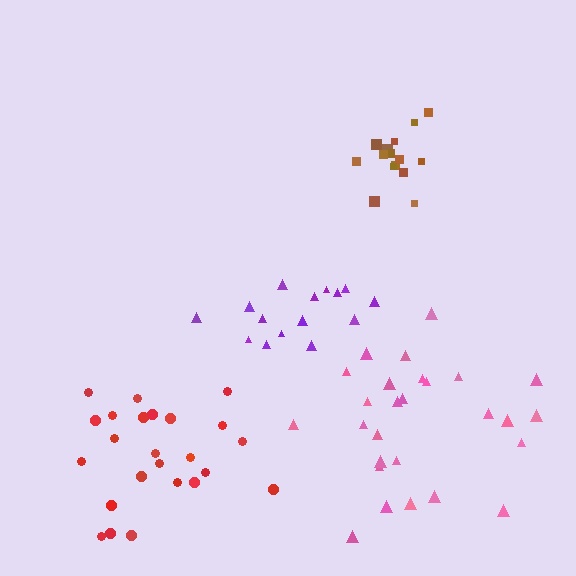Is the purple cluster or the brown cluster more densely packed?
Brown.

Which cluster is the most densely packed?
Brown.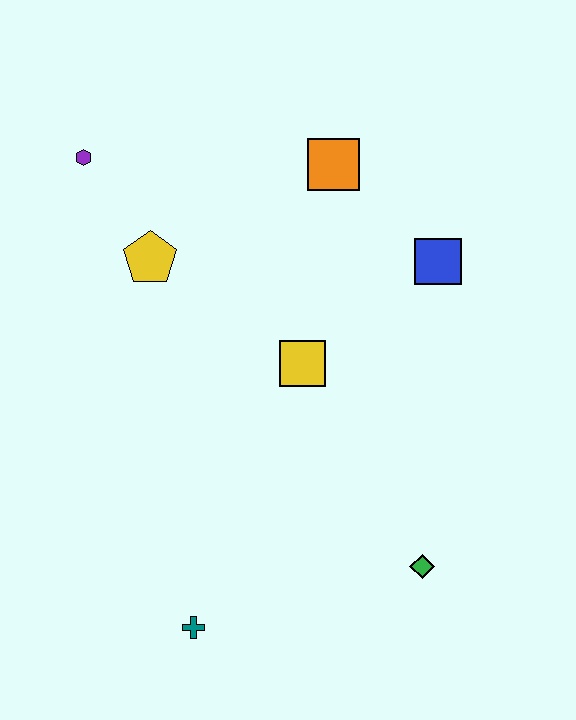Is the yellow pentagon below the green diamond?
No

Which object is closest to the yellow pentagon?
The purple hexagon is closest to the yellow pentagon.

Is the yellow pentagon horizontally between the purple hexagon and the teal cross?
Yes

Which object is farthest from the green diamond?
The purple hexagon is farthest from the green diamond.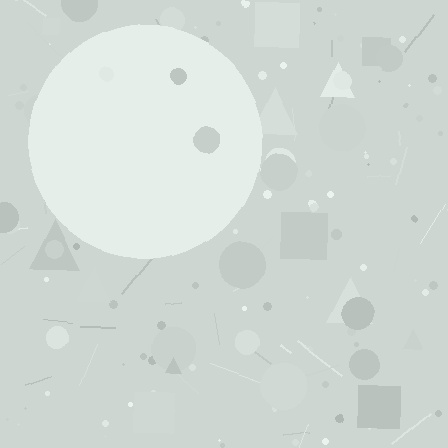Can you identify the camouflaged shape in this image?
The camouflaged shape is a circle.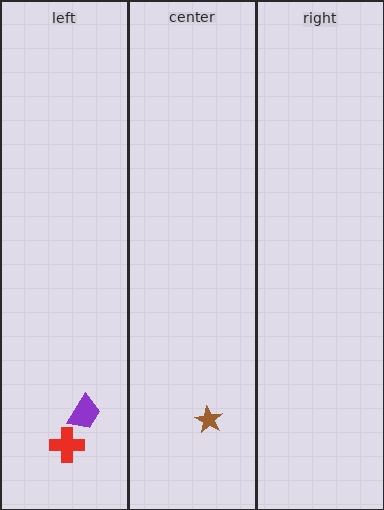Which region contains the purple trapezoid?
The left region.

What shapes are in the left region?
The red cross, the purple trapezoid.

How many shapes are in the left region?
2.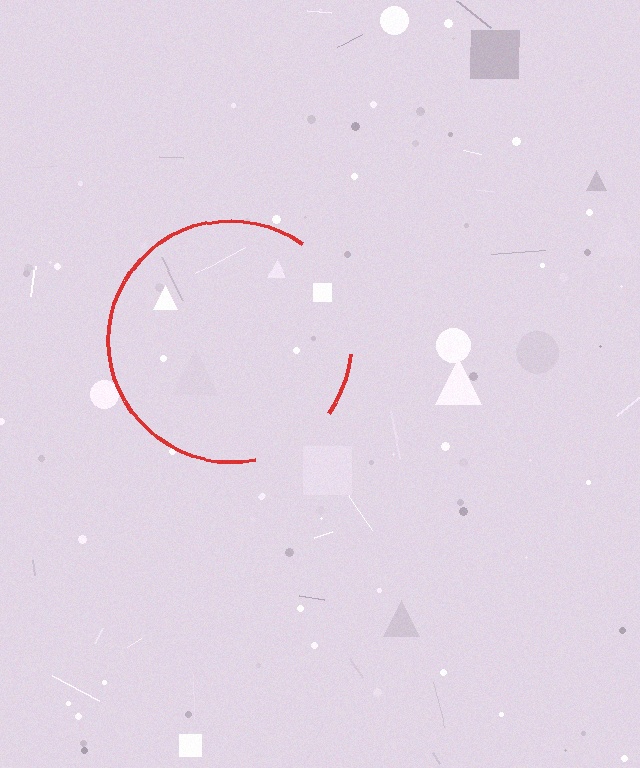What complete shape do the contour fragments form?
The contour fragments form a circle.